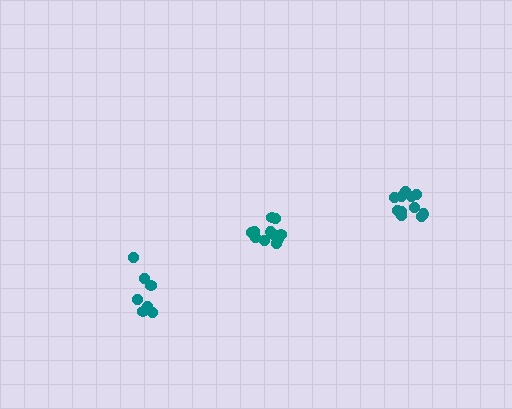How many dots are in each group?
Group 1: 11 dots, Group 2: 11 dots, Group 3: 7 dots (29 total).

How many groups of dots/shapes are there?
There are 3 groups.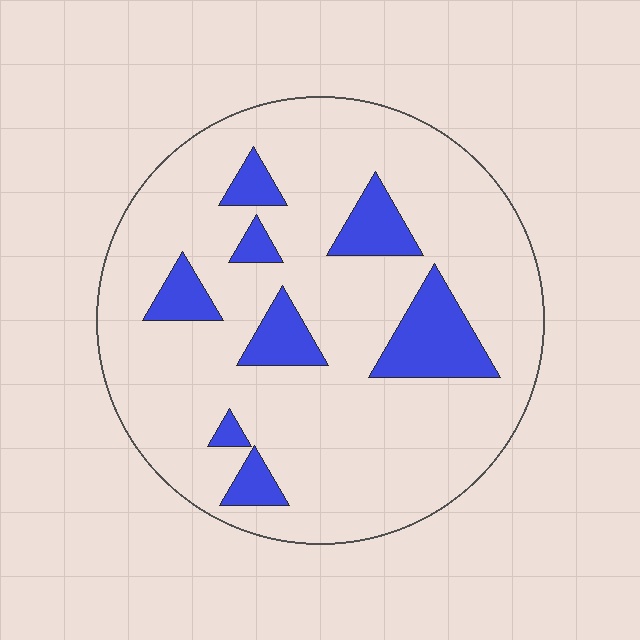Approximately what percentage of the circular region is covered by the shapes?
Approximately 15%.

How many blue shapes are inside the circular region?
8.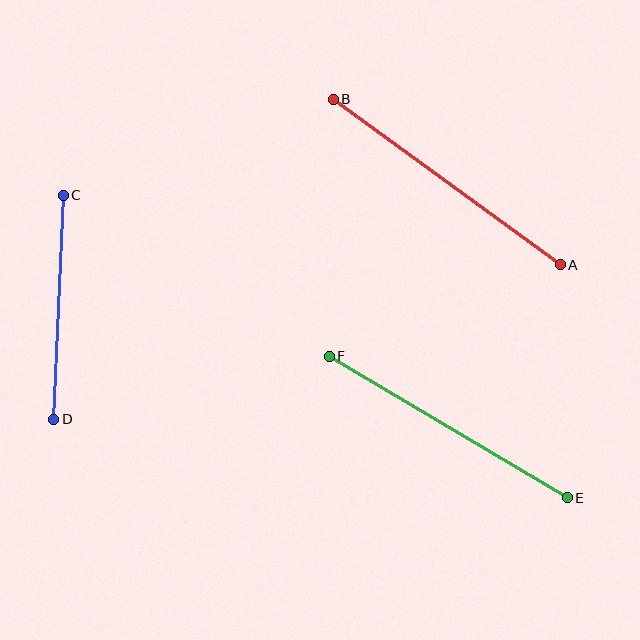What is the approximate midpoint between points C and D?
The midpoint is at approximately (59, 307) pixels.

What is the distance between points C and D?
The distance is approximately 224 pixels.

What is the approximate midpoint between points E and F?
The midpoint is at approximately (448, 427) pixels.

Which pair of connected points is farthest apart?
Points A and B are farthest apart.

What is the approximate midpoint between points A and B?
The midpoint is at approximately (447, 182) pixels.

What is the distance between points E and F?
The distance is approximately 277 pixels.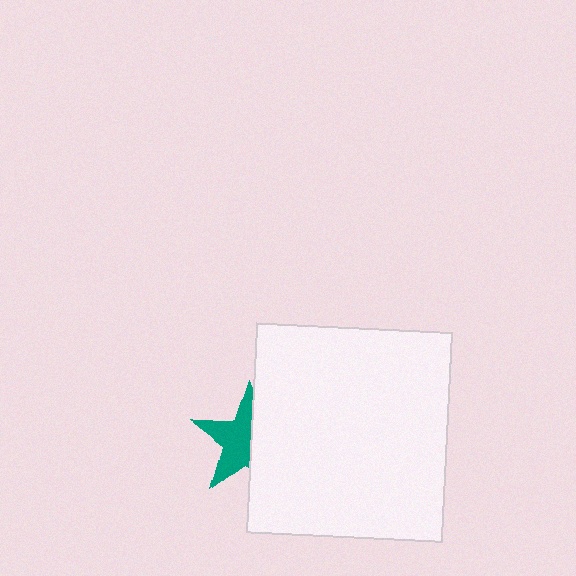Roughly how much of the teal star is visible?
About half of it is visible (roughly 55%).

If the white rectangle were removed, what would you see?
You would see the complete teal star.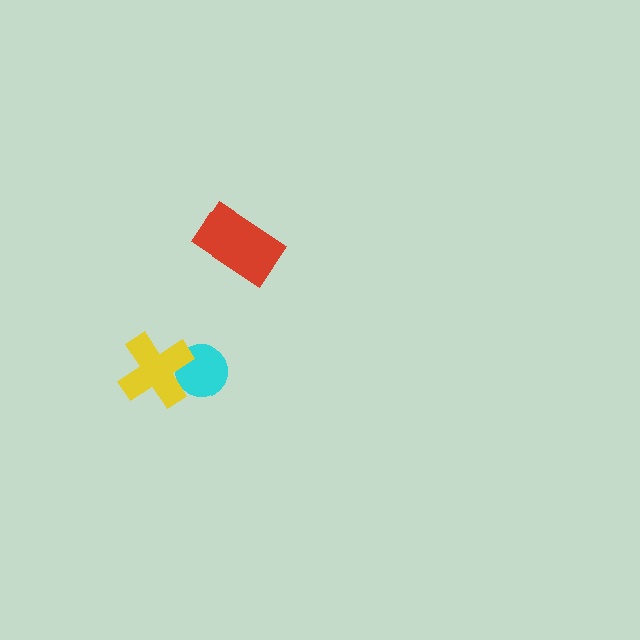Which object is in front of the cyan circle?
The yellow cross is in front of the cyan circle.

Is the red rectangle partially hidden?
No, no other shape covers it.